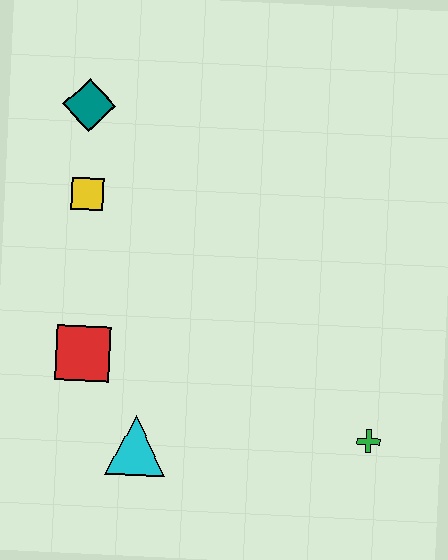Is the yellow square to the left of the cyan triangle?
Yes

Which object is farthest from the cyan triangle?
The teal diamond is farthest from the cyan triangle.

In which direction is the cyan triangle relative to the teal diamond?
The cyan triangle is below the teal diamond.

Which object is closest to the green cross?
The cyan triangle is closest to the green cross.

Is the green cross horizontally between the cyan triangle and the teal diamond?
No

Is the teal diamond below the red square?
No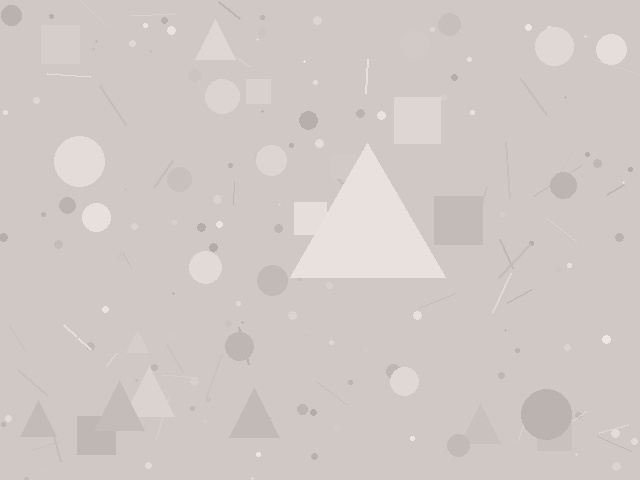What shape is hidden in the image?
A triangle is hidden in the image.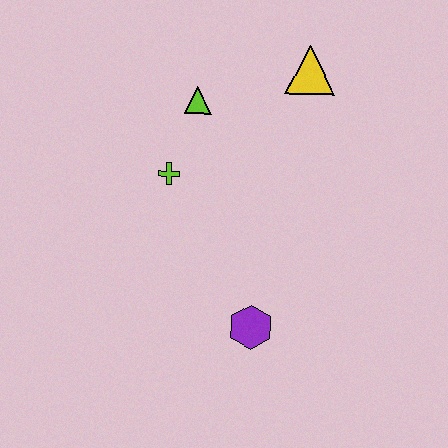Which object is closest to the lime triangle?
The lime cross is closest to the lime triangle.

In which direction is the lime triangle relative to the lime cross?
The lime triangle is above the lime cross.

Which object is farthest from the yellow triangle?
The purple hexagon is farthest from the yellow triangle.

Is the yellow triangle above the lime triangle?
Yes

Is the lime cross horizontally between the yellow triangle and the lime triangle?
No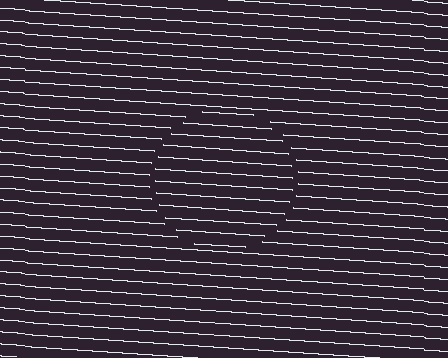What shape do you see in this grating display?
An illusory circle. The interior of the shape contains the same grating, shifted by half a period — the contour is defined by the phase discontinuity where line-ends from the inner and outer gratings abut.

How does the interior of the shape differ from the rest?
The interior of the shape contains the same grating, shifted by half a period — the contour is defined by the phase discontinuity where line-ends from the inner and outer gratings abut.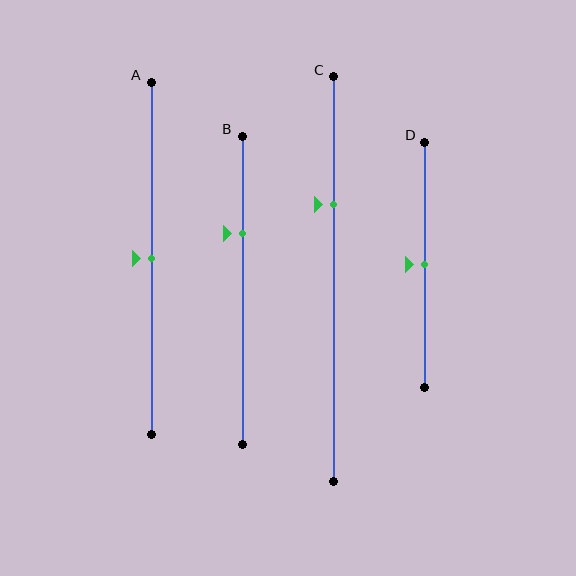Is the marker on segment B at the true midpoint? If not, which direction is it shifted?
No, the marker on segment B is shifted upward by about 19% of the segment length.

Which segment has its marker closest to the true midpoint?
Segment A has its marker closest to the true midpoint.